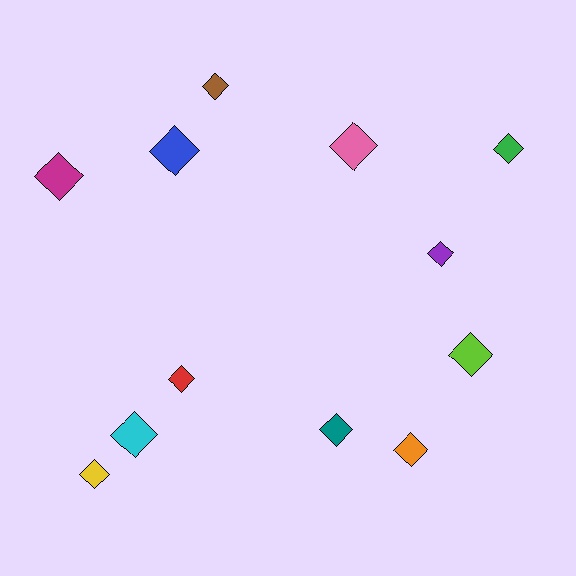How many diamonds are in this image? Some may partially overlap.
There are 12 diamonds.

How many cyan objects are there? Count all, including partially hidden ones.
There is 1 cyan object.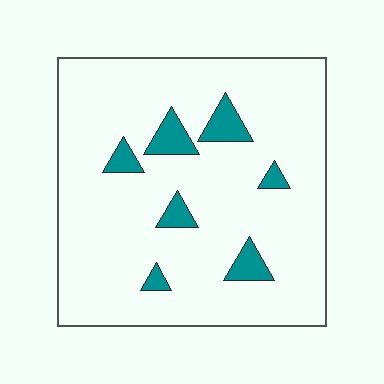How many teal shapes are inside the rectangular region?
7.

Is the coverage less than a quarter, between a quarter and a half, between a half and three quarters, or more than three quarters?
Less than a quarter.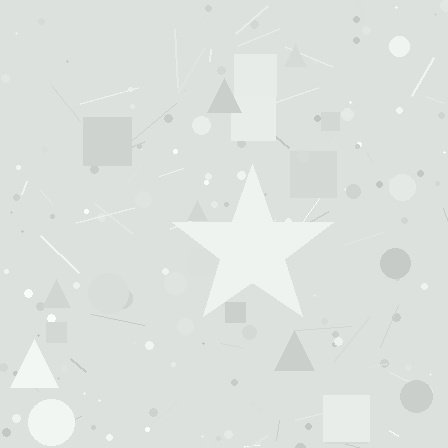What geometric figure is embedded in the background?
A star is embedded in the background.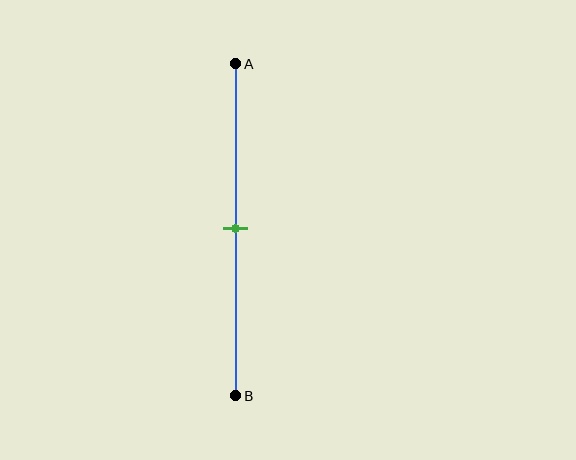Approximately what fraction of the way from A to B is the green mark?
The green mark is approximately 50% of the way from A to B.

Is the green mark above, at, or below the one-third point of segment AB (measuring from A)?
The green mark is below the one-third point of segment AB.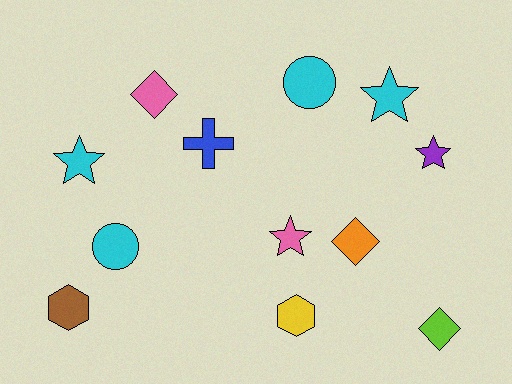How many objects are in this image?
There are 12 objects.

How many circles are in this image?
There are 2 circles.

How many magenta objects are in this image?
There are no magenta objects.